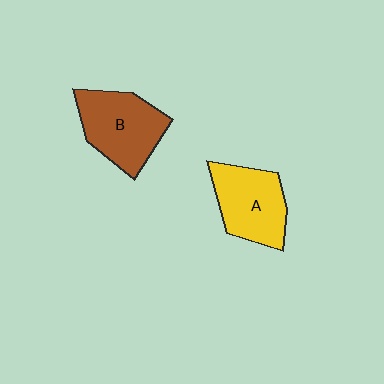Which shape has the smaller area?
Shape A (yellow).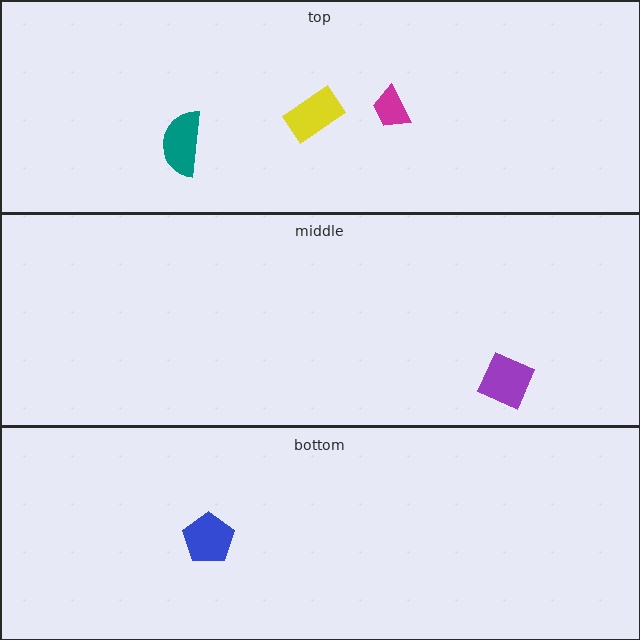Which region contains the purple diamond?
The middle region.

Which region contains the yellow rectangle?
The top region.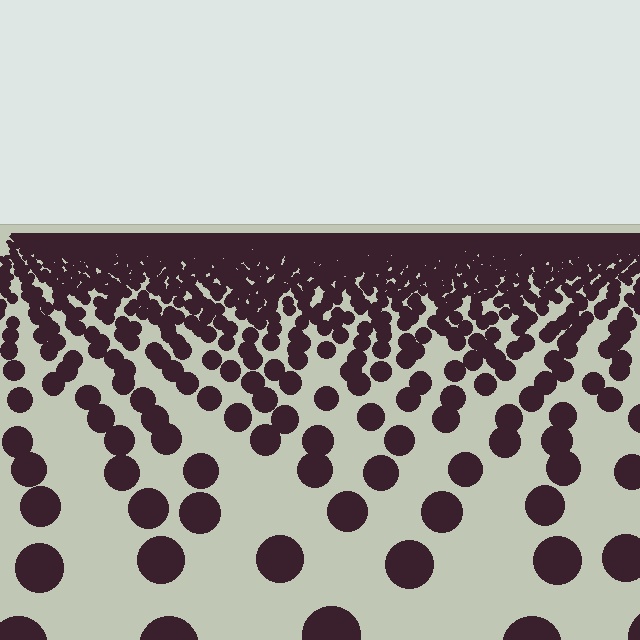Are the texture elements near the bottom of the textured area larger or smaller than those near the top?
Larger. Near the bottom, elements are closer to the viewer and appear at a bigger on-screen size.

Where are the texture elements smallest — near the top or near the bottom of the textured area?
Near the top.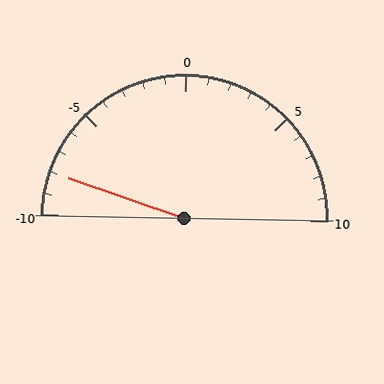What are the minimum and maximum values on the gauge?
The gauge ranges from -10 to 10.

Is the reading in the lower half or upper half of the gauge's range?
The reading is in the lower half of the range (-10 to 10).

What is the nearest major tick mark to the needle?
The nearest major tick mark is -10.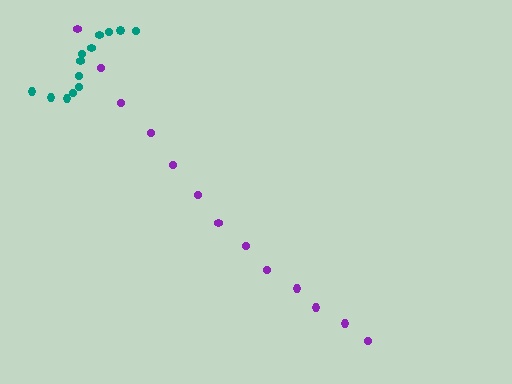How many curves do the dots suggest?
There are 2 distinct paths.